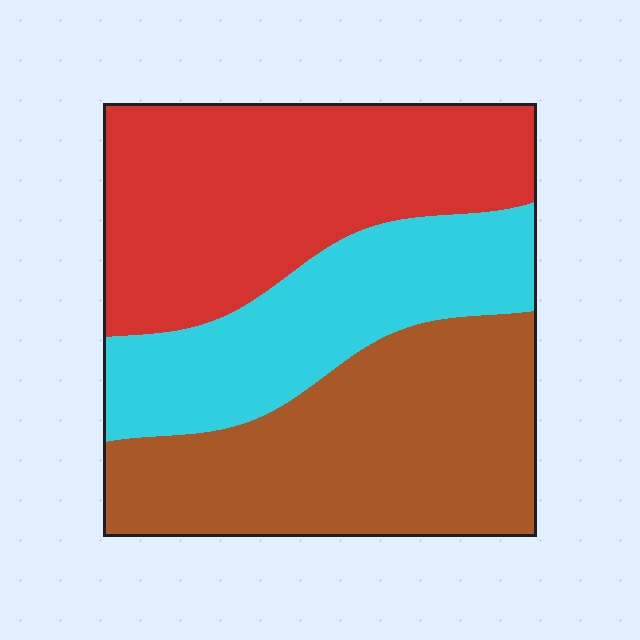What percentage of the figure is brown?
Brown takes up about three eighths (3/8) of the figure.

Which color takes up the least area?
Cyan, at roughly 25%.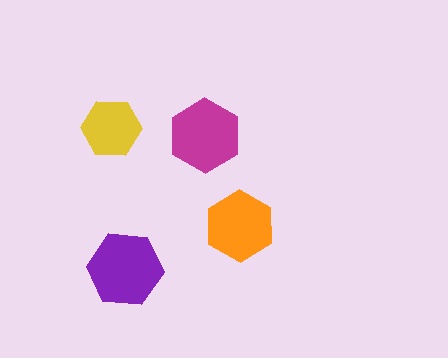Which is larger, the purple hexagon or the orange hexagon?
The purple one.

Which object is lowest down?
The purple hexagon is bottommost.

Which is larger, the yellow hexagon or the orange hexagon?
The orange one.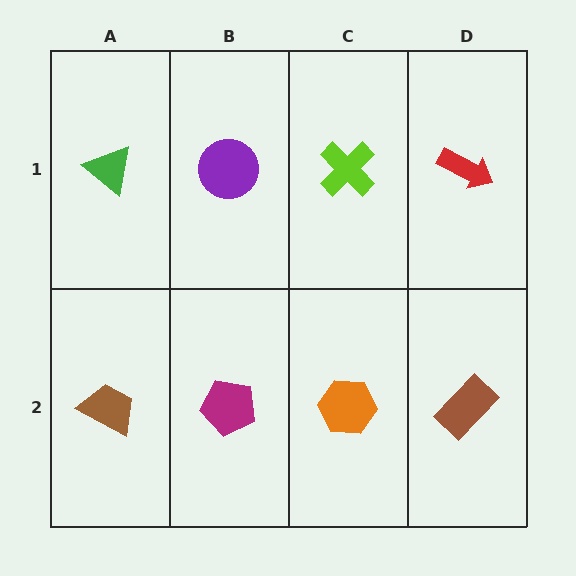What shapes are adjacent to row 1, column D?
A brown rectangle (row 2, column D), a lime cross (row 1, column C).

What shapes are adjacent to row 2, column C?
A lime cross (row 1, column C), a magenta pentagon (row 2, column B), a brown rectangle (row 2, column D).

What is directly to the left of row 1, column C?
A purple circle.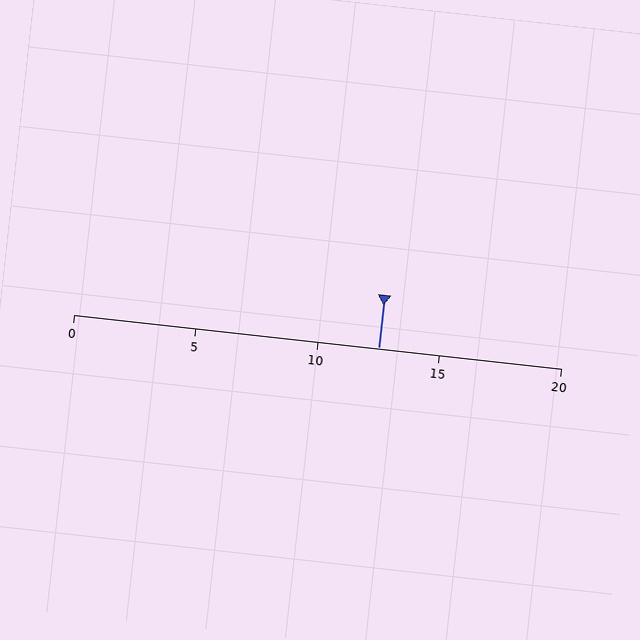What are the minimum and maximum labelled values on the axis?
The axis runs from 0 to 20.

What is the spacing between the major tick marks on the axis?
The major ticks are spaced 5 apart.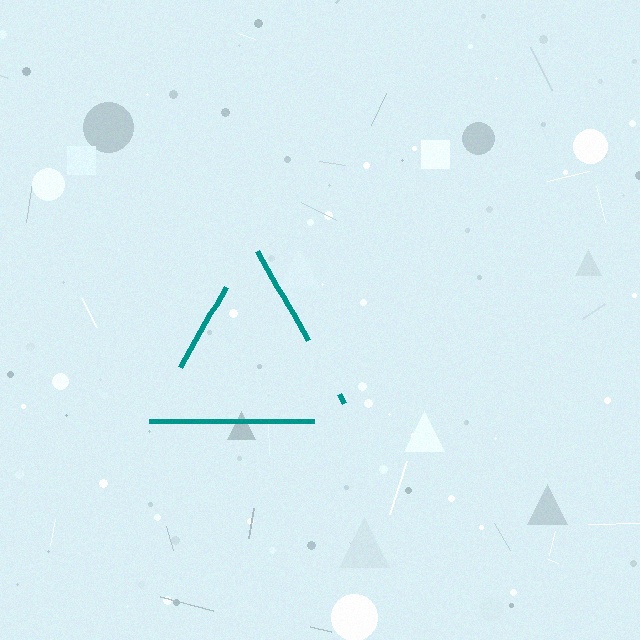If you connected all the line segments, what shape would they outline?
They would outline a triangle.